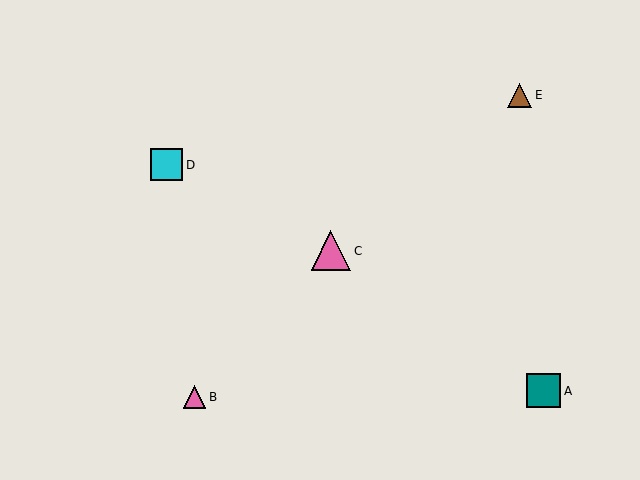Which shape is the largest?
The pink triangle (labeled C) is the largest.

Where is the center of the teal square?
The center of the teal square is at (544, 391).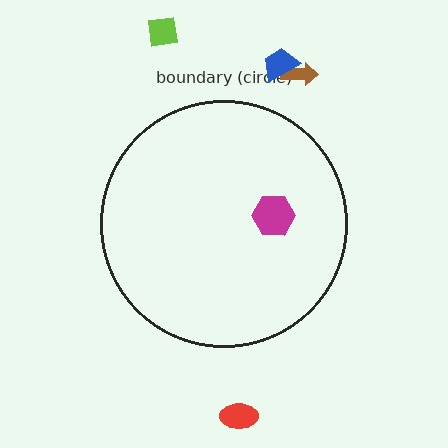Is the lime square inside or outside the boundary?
Outside.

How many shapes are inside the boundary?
1 inside, 4 outside.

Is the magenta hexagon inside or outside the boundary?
Inside.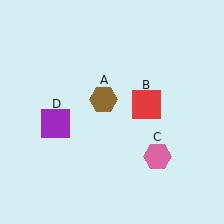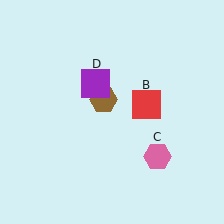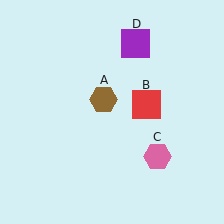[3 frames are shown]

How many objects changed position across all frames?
1 object changed position: purple square (object D).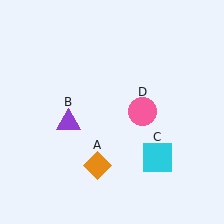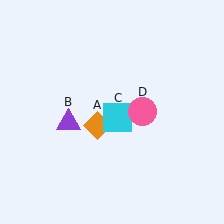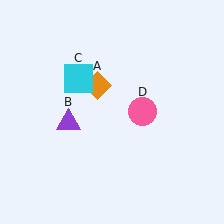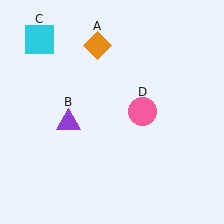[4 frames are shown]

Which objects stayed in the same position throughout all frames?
Purple triangle (object B) and pink circle (object D) remained stationary.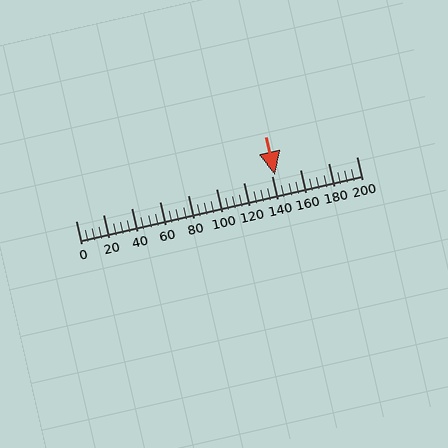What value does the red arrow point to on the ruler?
The red arrow points to approximately 142.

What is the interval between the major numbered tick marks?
The major tick marks are spaced 20 units apart.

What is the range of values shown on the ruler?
The ruler shows values from 0 to 200.